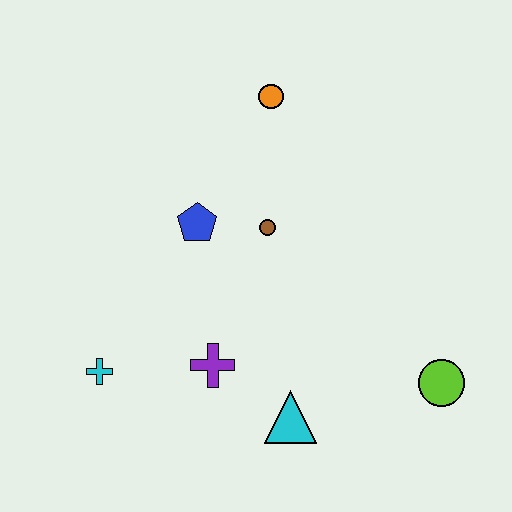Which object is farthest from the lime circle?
The cyan cross is farthest from the lime circle.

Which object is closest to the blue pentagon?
The brown circle is closest to the blue pentagon.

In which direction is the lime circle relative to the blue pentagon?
The lime circle is to the right of the blue pentagon.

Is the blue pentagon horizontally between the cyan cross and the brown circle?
Yes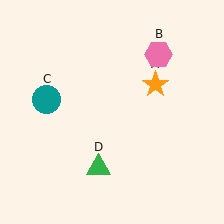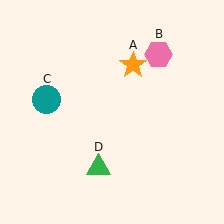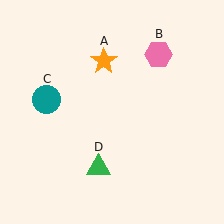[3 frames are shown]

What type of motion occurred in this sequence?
The orange star (object A) rotated counterclockwise around the center of the scene.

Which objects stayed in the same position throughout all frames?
Pink hexagon (object B) and teal circle (object C) and green triangle (object D) remained stationary.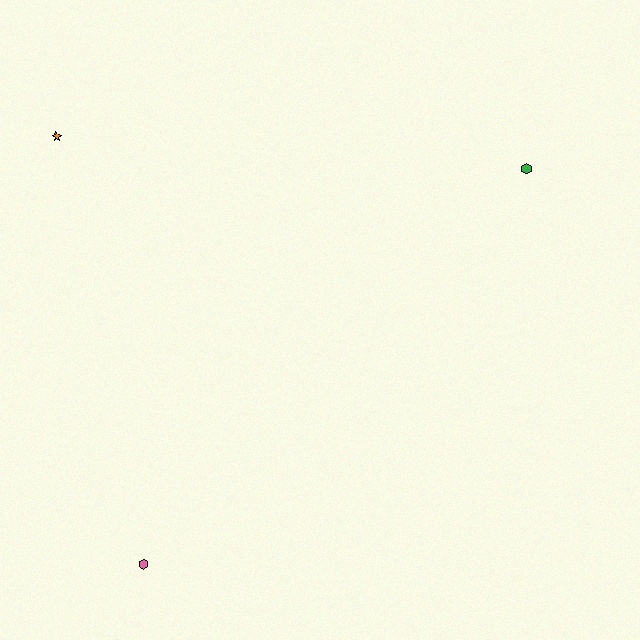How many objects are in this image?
There are 3 objects.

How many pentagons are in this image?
There are no pentagons.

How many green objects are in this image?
There is 1 green object.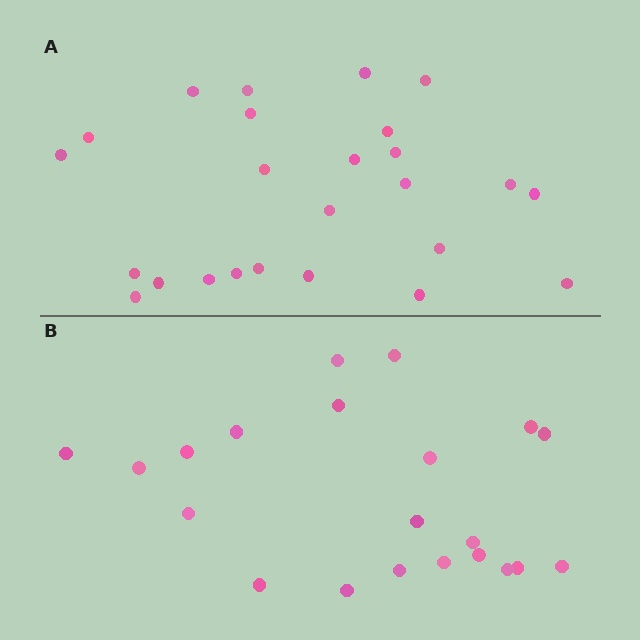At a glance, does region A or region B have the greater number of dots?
Region A (the top region) has more dots.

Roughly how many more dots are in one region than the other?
Region A has about 4 more dots than region B.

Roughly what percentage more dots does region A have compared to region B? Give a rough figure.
About 20% more.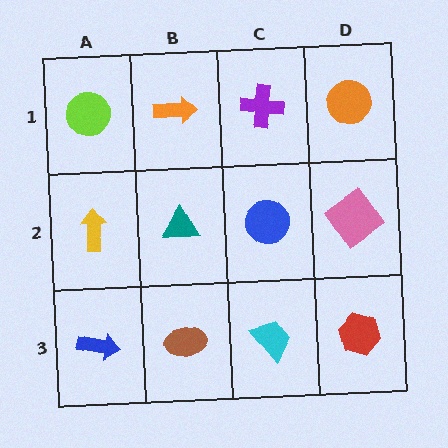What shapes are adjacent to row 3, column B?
A teal triangle (row 2, column B), a blue arrow (row 3, column A), a cyan trapezoid (row 3, column C).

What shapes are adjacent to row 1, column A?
A yellow arrow (row 2, column A), an orange arrow (row 1, column B).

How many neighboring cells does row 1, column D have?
2.